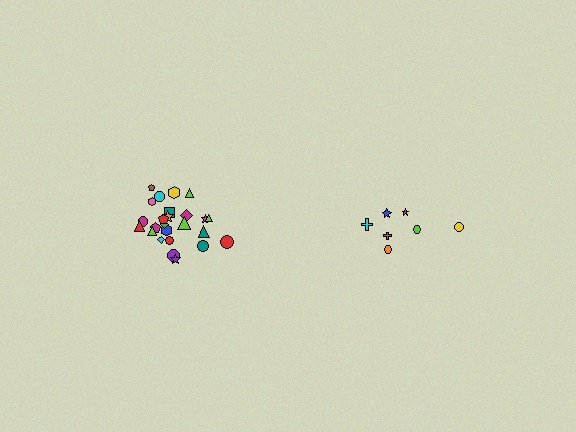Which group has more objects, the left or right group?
The left group.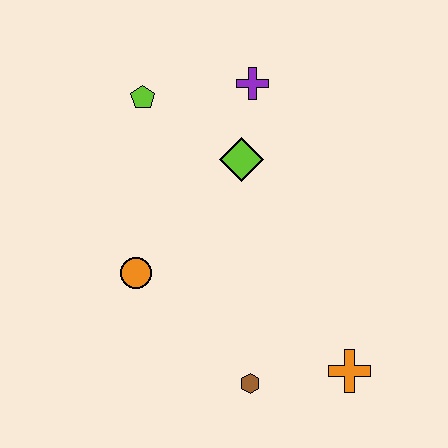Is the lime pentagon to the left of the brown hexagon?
Yes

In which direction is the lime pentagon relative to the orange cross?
The lime pentagon is above the orange cross.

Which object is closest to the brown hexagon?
The orange cross is closest to the brown hexagon.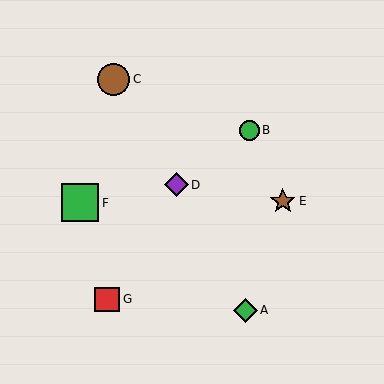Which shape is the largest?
The green square (labeled F) is the largest.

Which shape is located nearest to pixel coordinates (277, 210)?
The brown star (labeled E) at (283, 201) is nearest to that location.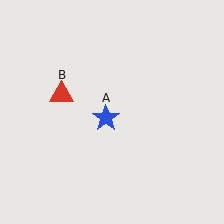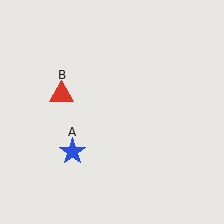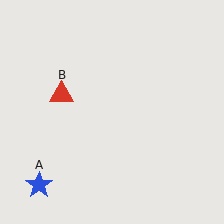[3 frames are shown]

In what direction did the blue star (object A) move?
The blue star (object A) moved down and to the left.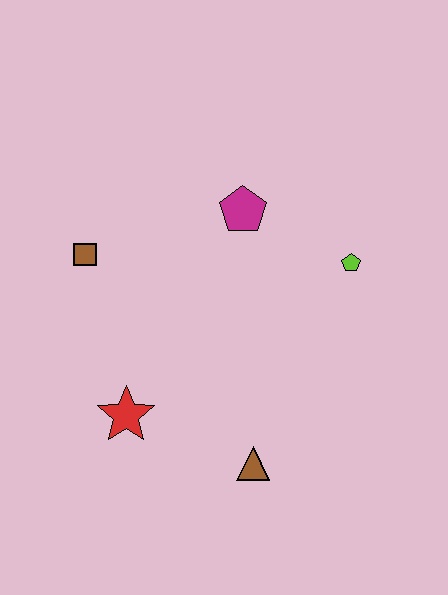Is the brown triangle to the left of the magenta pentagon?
No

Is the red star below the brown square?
Yes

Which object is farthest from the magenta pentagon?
The brown triangle is farthest from the magenta pentagon.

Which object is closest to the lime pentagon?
The magenta pentagon is closest to the lime pentagon.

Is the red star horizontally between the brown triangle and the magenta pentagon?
No